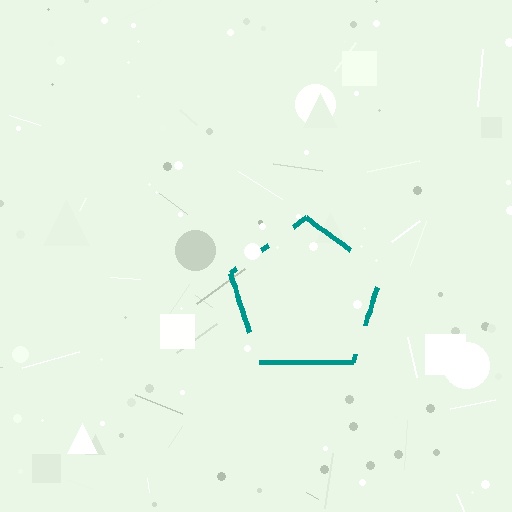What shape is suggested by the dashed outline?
The dashed outline suggests a pentagon.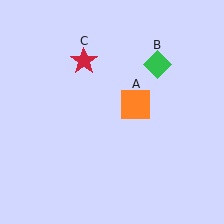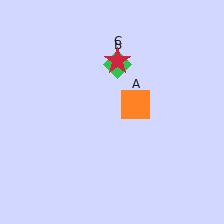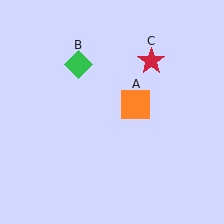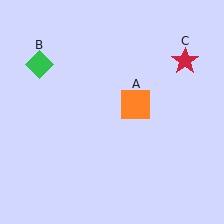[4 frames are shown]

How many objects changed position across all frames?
2 objects changed position: green diamond (object B), red star (object C).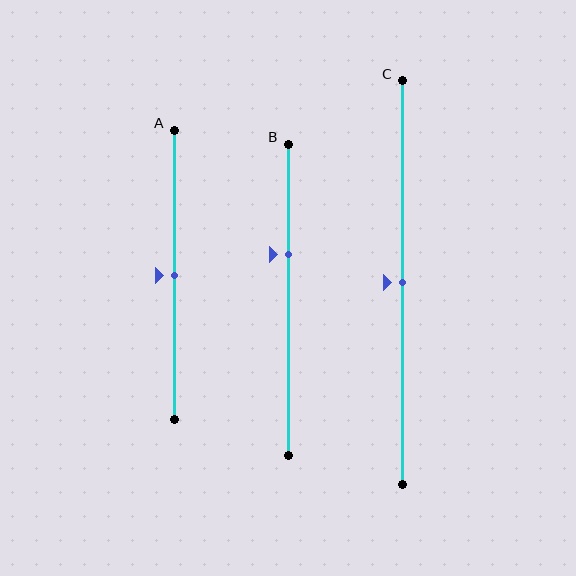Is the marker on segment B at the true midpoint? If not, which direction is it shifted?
No, the marker on segment B is shifted upward by about 15% of the segment length.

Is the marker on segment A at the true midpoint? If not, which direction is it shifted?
Yes, the marker on segment A is at the true midpoint.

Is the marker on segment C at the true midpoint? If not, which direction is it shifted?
Yes, the marker on segment C is at the true midpoint.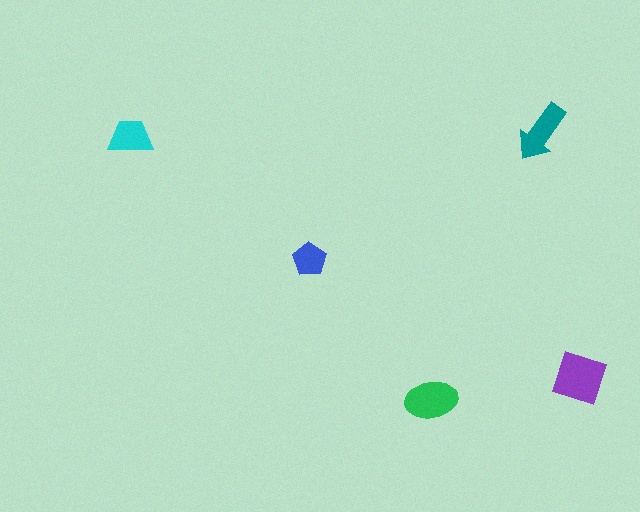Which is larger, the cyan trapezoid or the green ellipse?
The green ellipse.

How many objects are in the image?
There are 5 objects in the image.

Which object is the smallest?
The blue pentagon.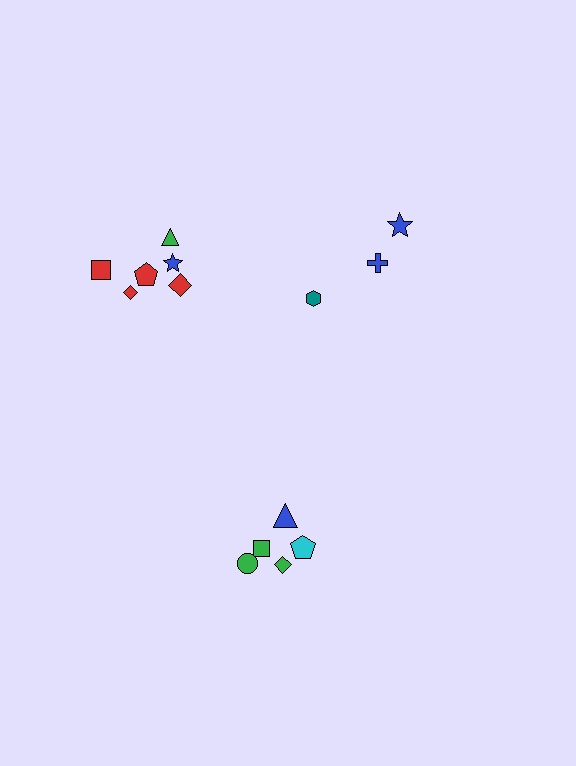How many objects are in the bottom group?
There are 5 objects.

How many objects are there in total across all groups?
There are 14 objects.